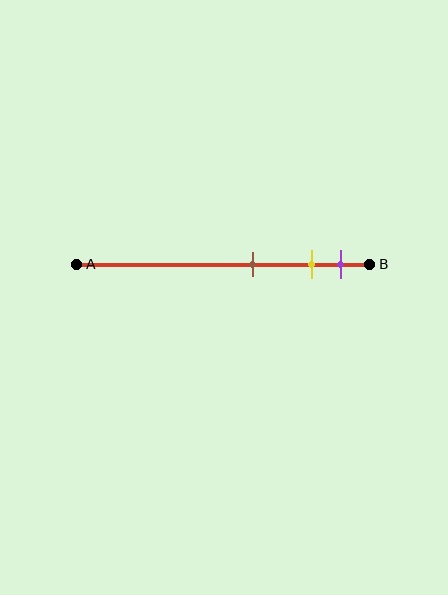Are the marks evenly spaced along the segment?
No, the marks are not evenly spaced.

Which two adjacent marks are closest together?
The yellow and purple marks are the closest adjacent pair.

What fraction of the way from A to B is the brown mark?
The brown mark is approximately 60% (0.6) of the way from A to B.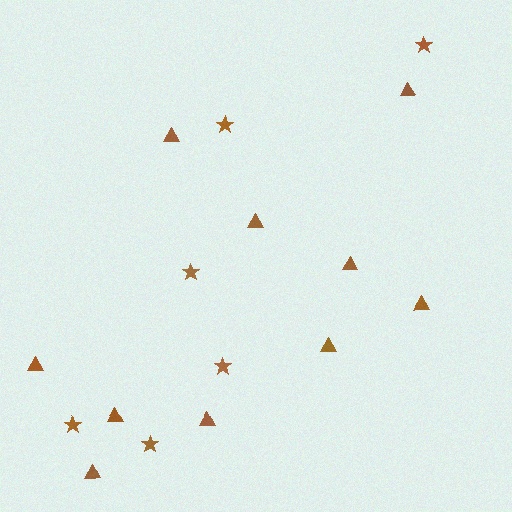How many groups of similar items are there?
There are 2 groups: one group of triangles (10) and one group of stars (6).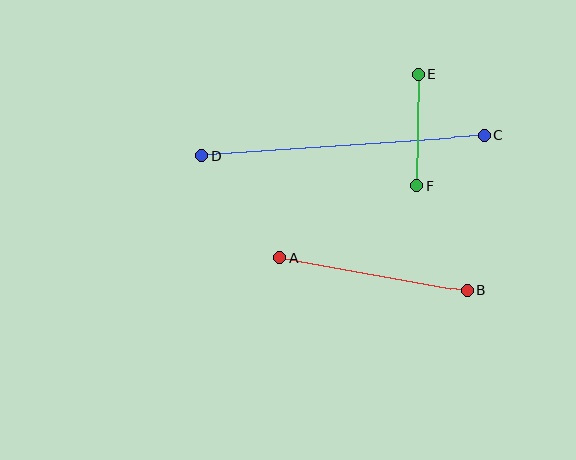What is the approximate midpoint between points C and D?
The midpoint is at approximately (343, 146) pixels.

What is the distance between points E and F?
The distance is approximately 112 pixels.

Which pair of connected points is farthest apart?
Points C and D are farthest apart.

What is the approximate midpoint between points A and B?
The midpoint is at approximately (373, 274) pixels.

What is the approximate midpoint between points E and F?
The midpoint is at approximately (417, 130) pixels.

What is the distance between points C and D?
The distance is approximately 283 pixels.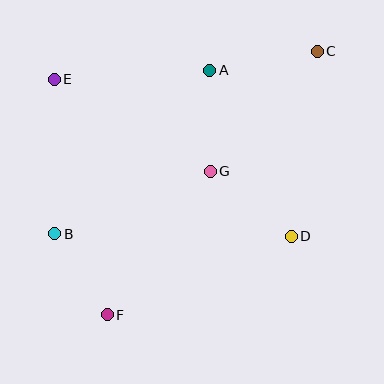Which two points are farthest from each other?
Points C and F are farthest from each other.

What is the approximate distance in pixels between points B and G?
The distance between B and G is approximately 168 pixels.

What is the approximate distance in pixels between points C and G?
The distance between C and G is approximately 161 pixels.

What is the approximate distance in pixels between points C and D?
The distance between C and D is approximately 187 pixels.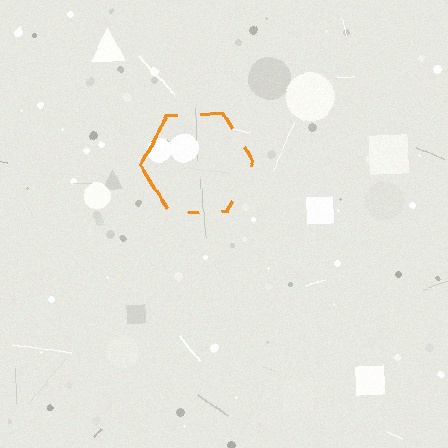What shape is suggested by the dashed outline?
The dashed outline suggests a hexagon.